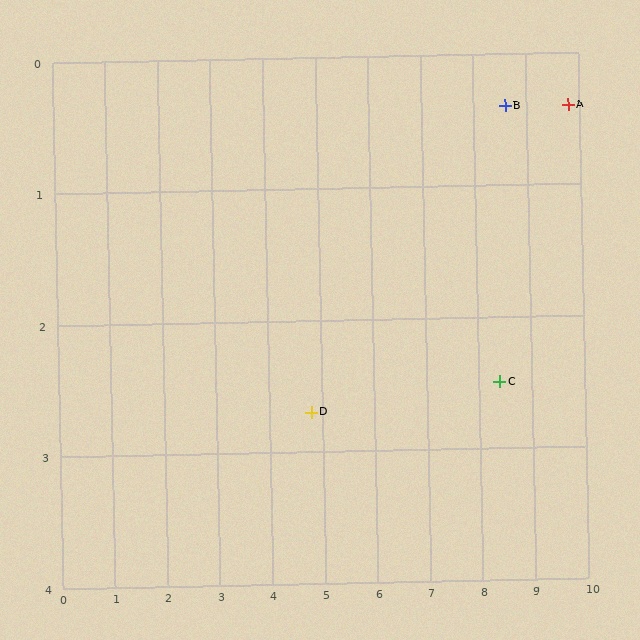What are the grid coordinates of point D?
Point D is at approximately (4.8, 2.7).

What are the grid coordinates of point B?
Point B is at approximately (8.6, 0.4).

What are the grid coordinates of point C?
Point C is at approximately (8.4, 2.5).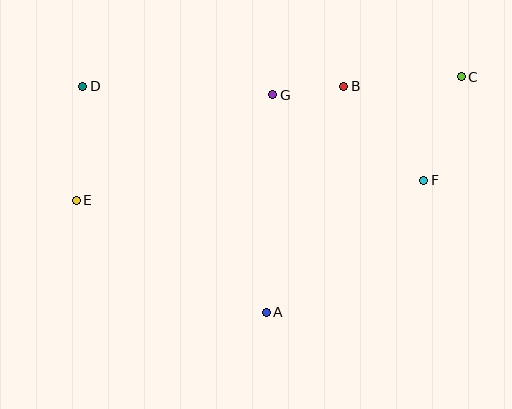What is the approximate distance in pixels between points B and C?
The distance between B and C is approximately 118 pixels.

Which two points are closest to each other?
Points B and G are closest to each other.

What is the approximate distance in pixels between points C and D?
The distance between C and D is approximately 379 pixels.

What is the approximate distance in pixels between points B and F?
The distance between B and F is approximately 123 pixels.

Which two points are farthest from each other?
Points C and E are farthest from each other.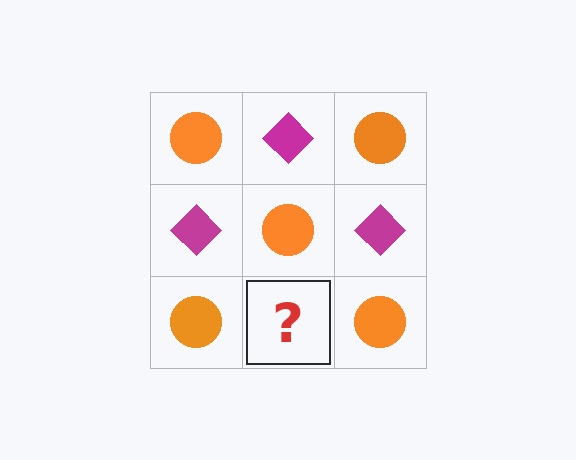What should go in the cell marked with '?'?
The missing cell should contain a magenta diamond.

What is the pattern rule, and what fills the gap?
The rule is that it alternates orange circle and magenta diamond in a checkerboard pattern. The gap should be filled with a magenta diamond.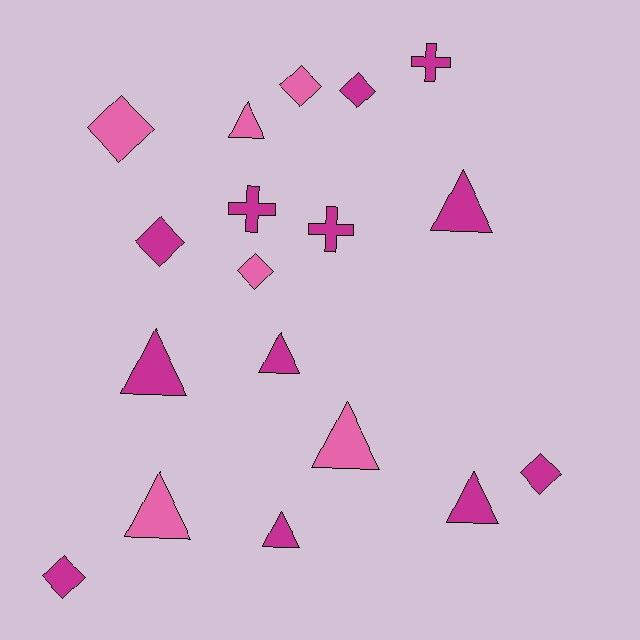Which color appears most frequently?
Magenta, with 12 objects.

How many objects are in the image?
There are 18 objects.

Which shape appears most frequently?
Triangle, with 8 objects.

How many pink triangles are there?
There are 3 pink triangles.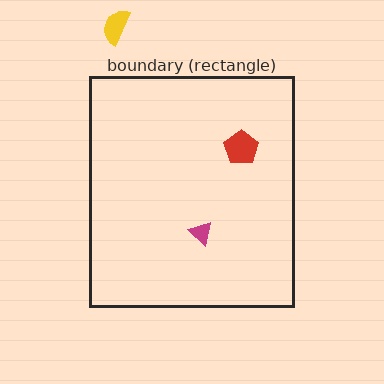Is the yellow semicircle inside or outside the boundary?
Outside.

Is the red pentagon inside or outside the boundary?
Inside.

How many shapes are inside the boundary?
2 inside, 1 outside.